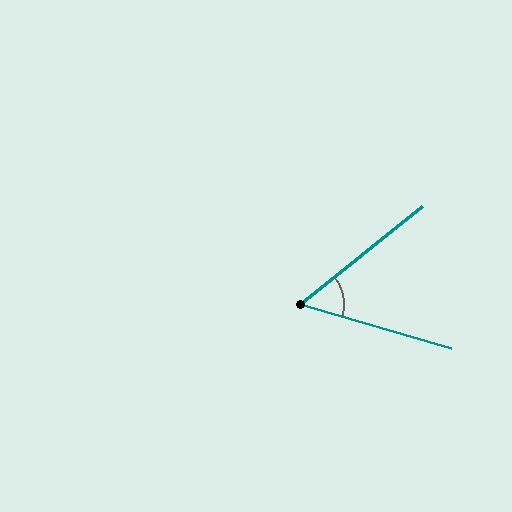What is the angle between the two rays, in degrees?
Approximately 55 degrees.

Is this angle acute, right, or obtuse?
It is acute.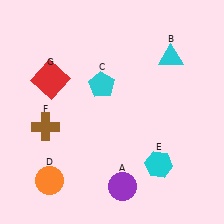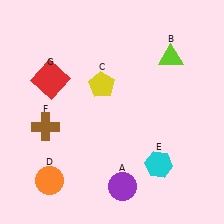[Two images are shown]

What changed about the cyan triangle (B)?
In Image 1, B is cyan. In Image 2, it changed to lime.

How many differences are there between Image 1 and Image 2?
There are 2 differences between the two images.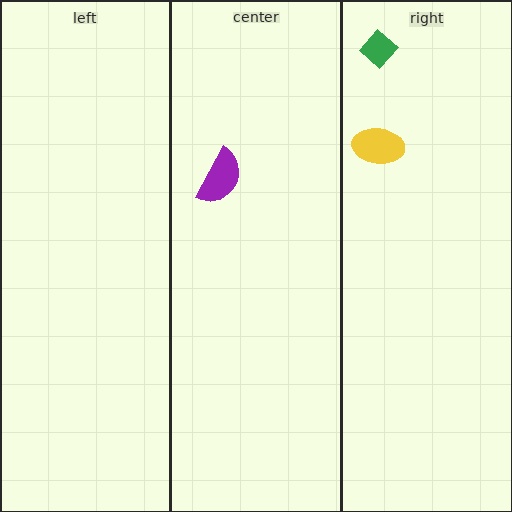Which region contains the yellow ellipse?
The right region.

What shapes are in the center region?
The purple semicircle.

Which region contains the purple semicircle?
The center region.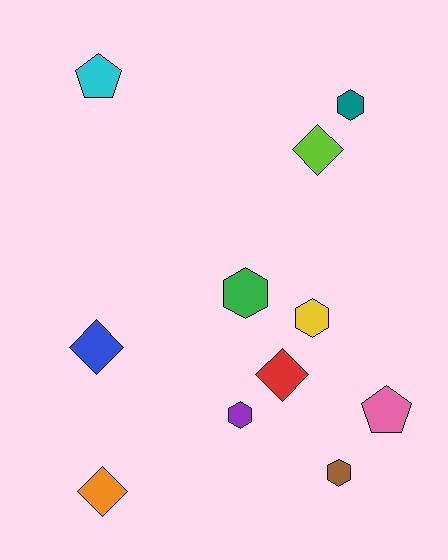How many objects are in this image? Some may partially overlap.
There are 11 objects.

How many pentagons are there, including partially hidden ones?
There are 2 pentagons.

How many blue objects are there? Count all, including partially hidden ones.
There is 1 blue object.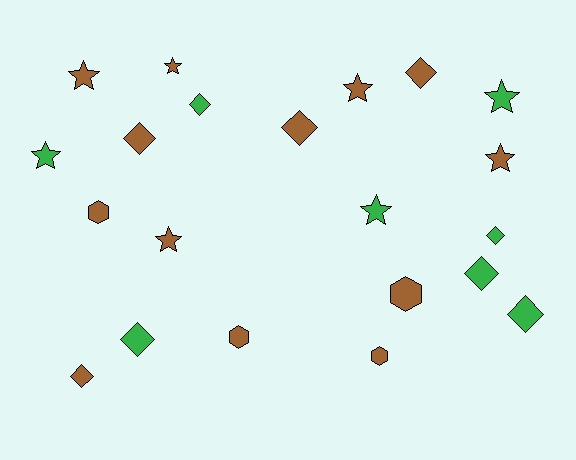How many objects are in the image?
There are 21 objects.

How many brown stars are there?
There are 5 brown stars.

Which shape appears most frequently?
Diamond, with 9 objects.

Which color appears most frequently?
Brown, with 13 objects.